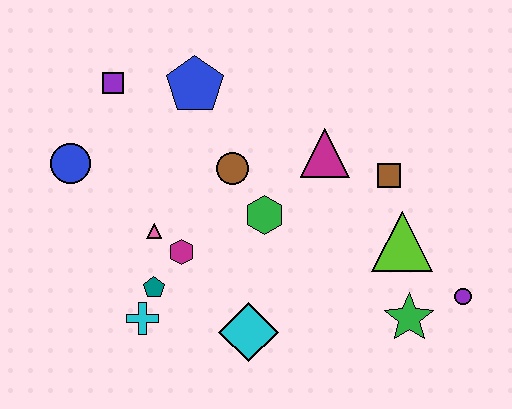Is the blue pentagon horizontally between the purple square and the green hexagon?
Yes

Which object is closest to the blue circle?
The purple square is closest to the blue circle.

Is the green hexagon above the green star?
Yes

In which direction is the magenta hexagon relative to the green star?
The magenta hexagon is to the left of the green star.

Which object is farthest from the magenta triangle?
The blue circle is farthest from the magenta triangle.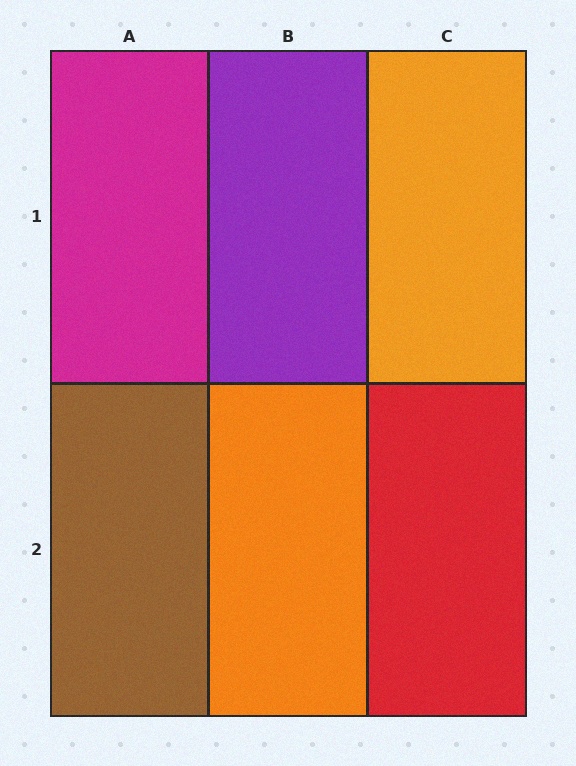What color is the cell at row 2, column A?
Brown.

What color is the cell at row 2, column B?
Orange.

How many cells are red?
1 cell is red.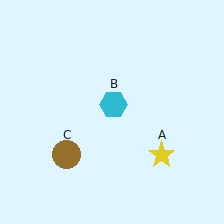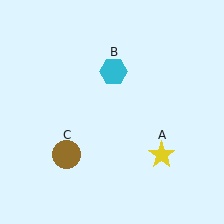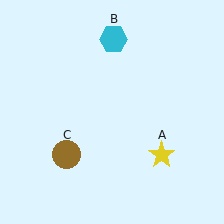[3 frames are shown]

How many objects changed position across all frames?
1 object changed position: cyan hexagon (object B).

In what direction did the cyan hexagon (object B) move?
The cyan hexagon (object B) moved up.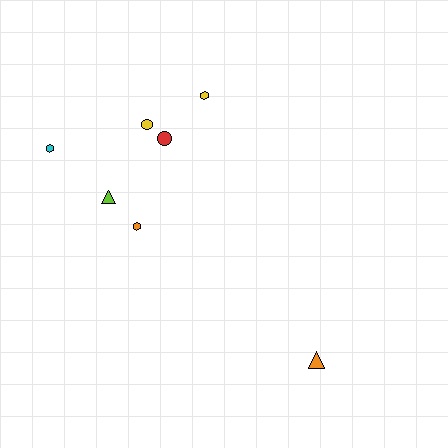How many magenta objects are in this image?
There are no magenta objects.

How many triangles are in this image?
There are 2 triangles.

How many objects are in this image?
There are 7 objects.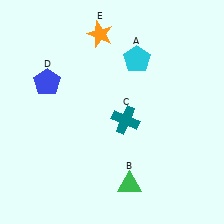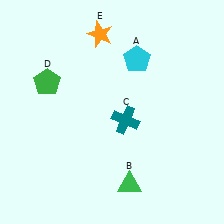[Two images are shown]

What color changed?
The pentagon (D) changed from blue in Image 1 to green in Image 2.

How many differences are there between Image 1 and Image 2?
There is 1 difference between the two images.